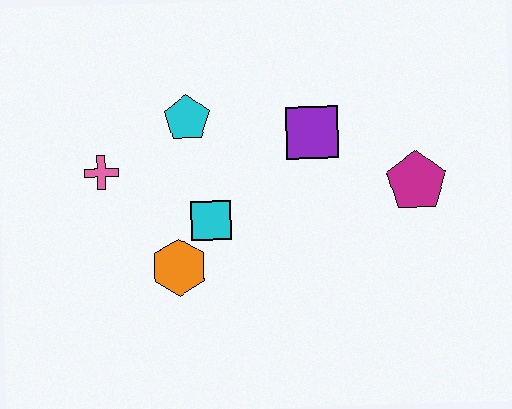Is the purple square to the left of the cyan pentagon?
No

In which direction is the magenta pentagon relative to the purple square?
The magenta pentagon is to the right of the purple square.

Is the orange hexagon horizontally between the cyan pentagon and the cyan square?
No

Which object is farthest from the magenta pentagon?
The pink cross is farthest from the magenta pentagon.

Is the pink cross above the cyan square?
Yes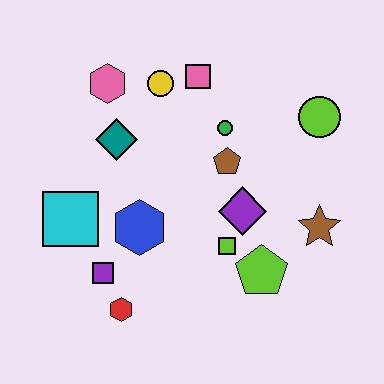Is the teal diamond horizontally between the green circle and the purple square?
Yes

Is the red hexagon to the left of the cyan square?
No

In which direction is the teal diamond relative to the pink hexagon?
The teal diamond is below the pink hexagon.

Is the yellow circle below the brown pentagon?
No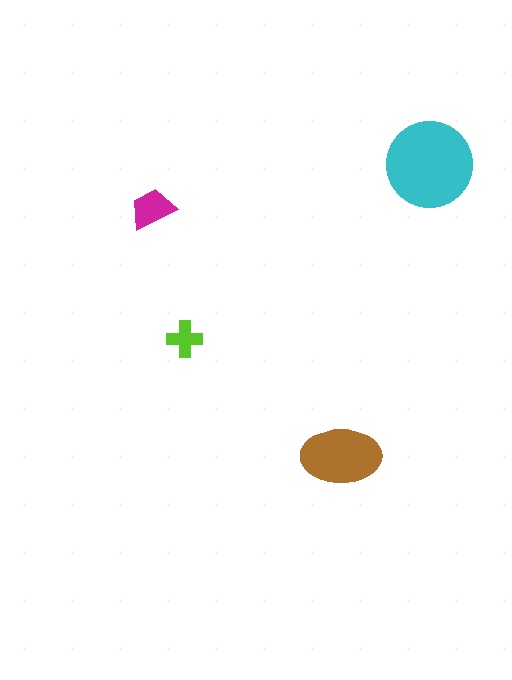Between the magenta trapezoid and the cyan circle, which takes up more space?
The cyan circle.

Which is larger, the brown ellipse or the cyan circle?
The cyan circle.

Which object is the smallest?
The lime cross.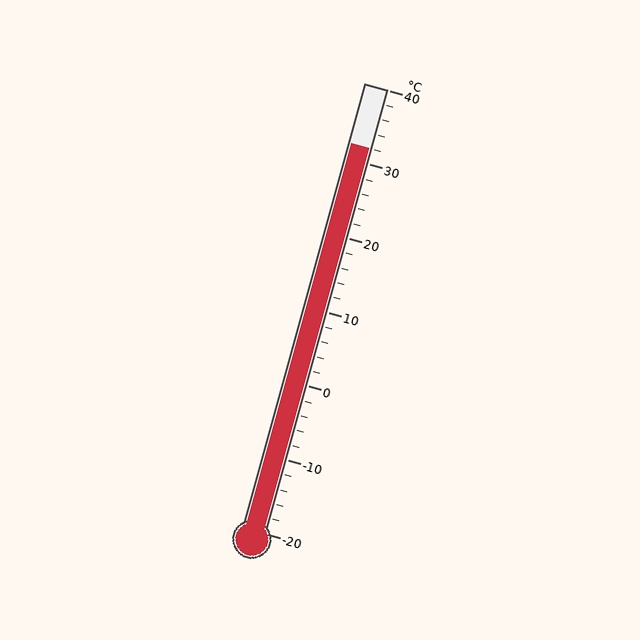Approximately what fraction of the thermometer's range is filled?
The thermometer is filled to approximately 85% of its range.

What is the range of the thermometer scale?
The thermometer scale ranges from -20°C to 40°C.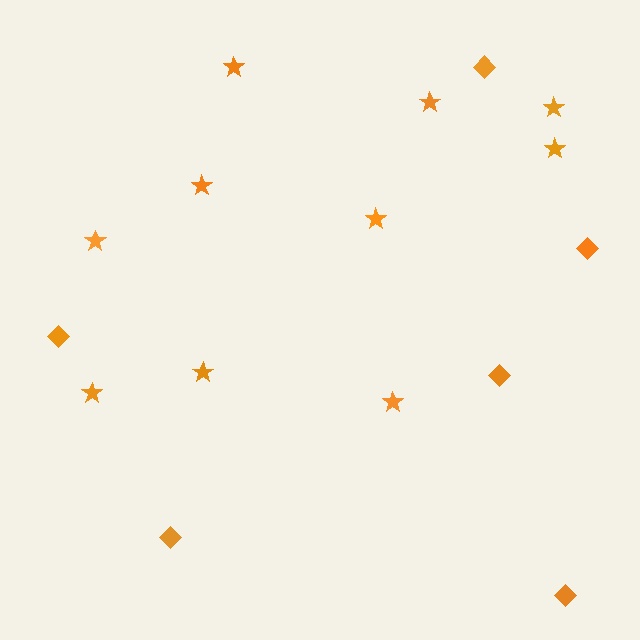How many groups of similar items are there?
There are 2 groups: one group of stars (10) and one group of diamonds (6).